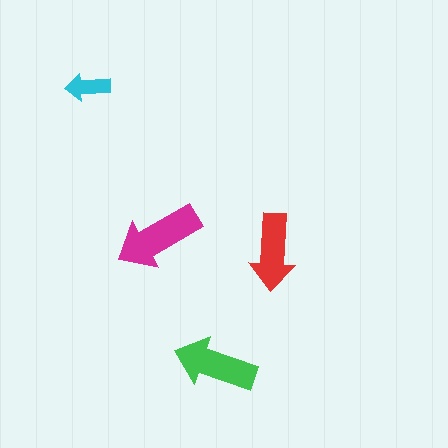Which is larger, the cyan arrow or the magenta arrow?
The magenta one.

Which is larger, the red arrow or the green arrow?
The green one.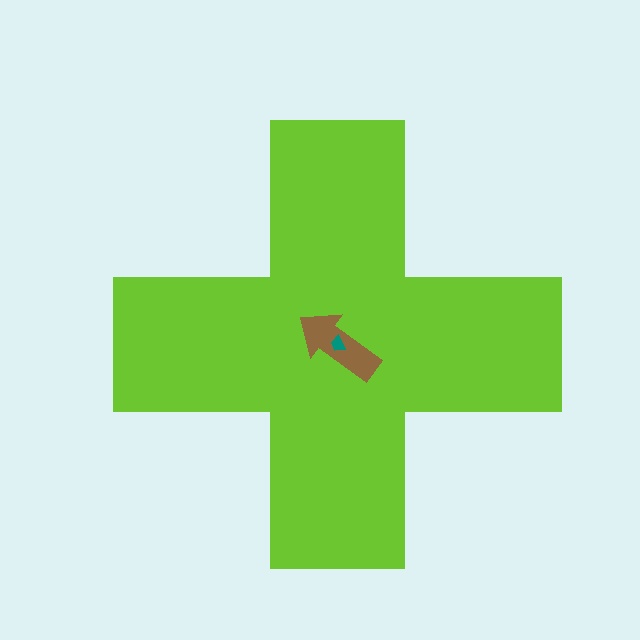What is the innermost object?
The teal trapezoid.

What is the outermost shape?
The lime cross.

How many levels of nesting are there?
3.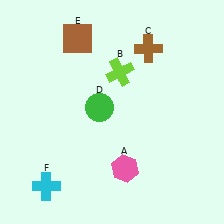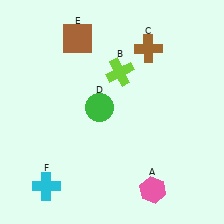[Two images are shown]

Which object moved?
The pink hexagon (A) moved right.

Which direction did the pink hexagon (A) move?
The pink hexagon (A) moved right.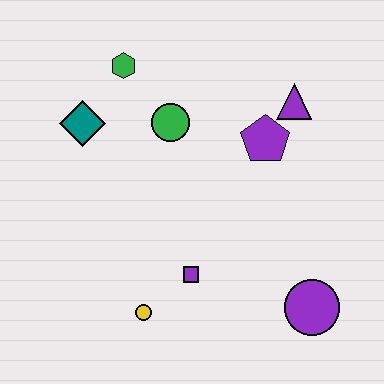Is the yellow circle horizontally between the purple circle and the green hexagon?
Yes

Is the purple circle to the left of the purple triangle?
No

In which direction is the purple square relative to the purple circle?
The purple square is to the left of the purple circle.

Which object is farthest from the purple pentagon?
The yellow circle is farthest from the purple pentagon.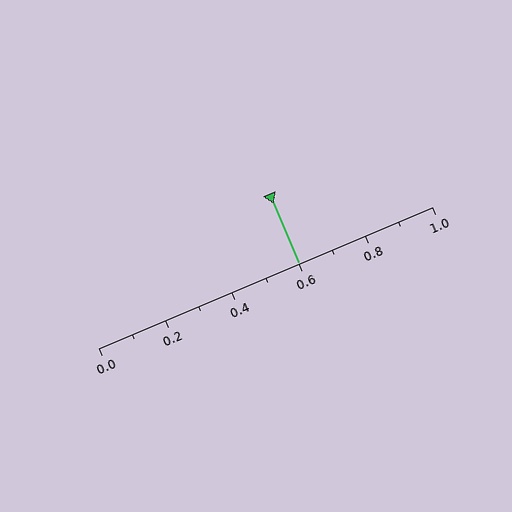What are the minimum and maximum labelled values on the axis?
The axis runs from 0.0 to 1.0.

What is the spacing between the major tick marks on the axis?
The major ticks are spaced 0.2 apart.